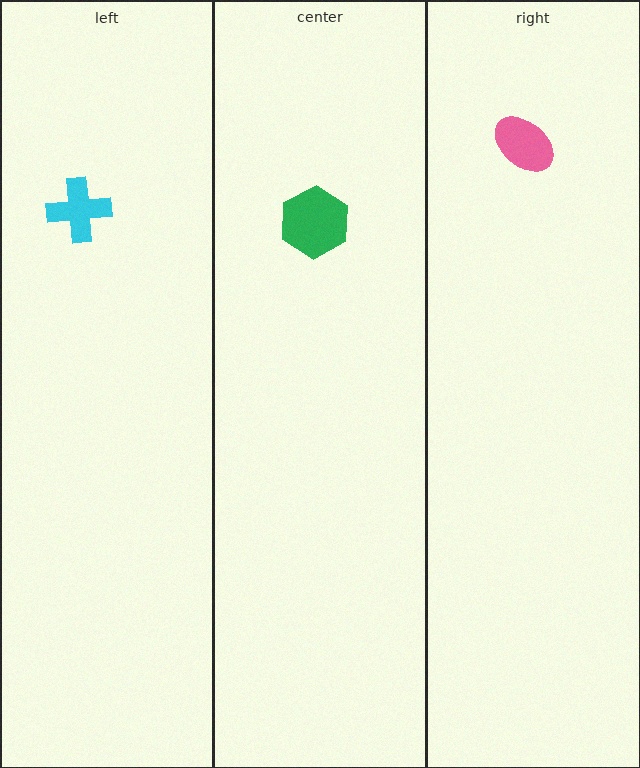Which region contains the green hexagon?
The center region.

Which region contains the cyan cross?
The left region.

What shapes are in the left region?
The cyan cross.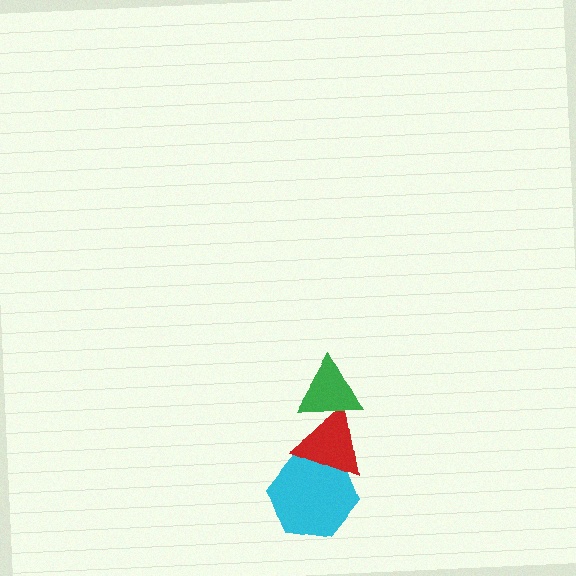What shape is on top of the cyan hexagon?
The red triangle is on top of the cyan hexagon.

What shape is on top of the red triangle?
The green triangle is on top of the red triangle.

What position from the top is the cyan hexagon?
The cyan hexagon is 3rd from the top.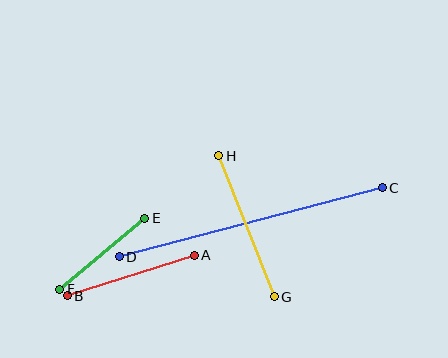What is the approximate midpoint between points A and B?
The midpoint is at approximately (131, 275) pixels.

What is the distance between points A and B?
The distance is approximately 133 pixels.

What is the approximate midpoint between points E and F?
The midpoint is at approximately (102, 254) pixels.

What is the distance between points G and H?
The distance is approximately 152 pixels.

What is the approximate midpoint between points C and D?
The midpoint is at approximately (251, 222) pixels.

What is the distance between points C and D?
The distance is approximately 272 pixels.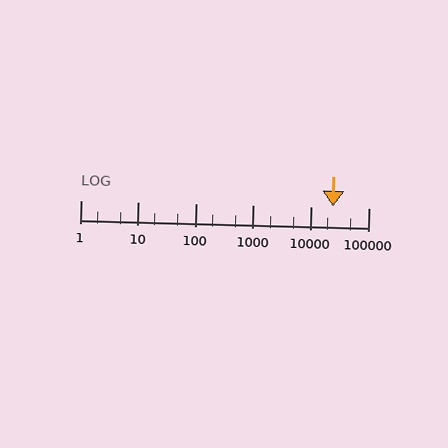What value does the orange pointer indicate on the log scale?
The pointer indicates approximately 24000.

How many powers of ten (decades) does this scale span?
The scale spans 5 decades, from 1 to 100000.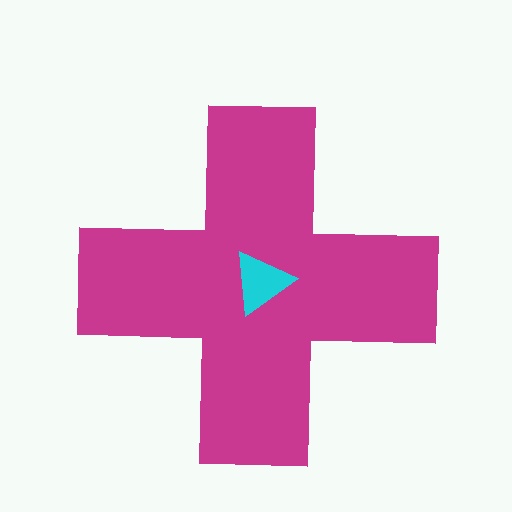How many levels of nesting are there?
2.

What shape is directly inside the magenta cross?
The cyan triangle.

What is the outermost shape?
The magenta cross.